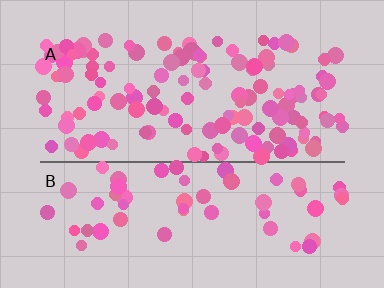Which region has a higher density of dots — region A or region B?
A (the top).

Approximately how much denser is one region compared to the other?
Approximately 2.2× — region A over region B.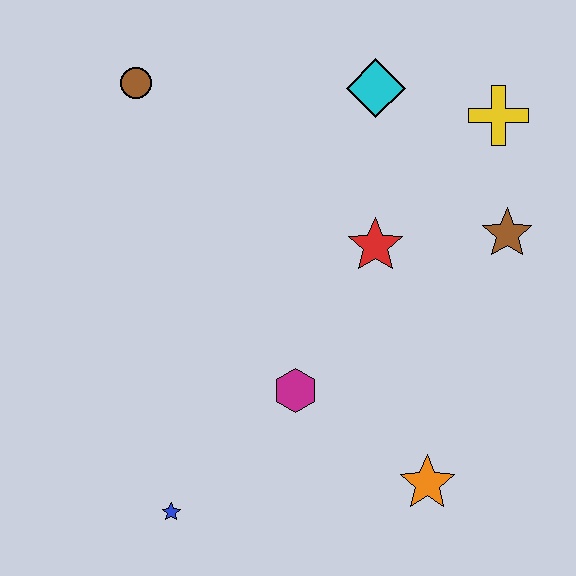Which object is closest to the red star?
The brown star is closest to the red star.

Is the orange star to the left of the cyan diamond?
No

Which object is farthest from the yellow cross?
The blue star is farthest from the yellow cross.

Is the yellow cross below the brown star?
No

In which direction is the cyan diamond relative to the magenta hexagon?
The cyan diamond is above the magenta hexagon.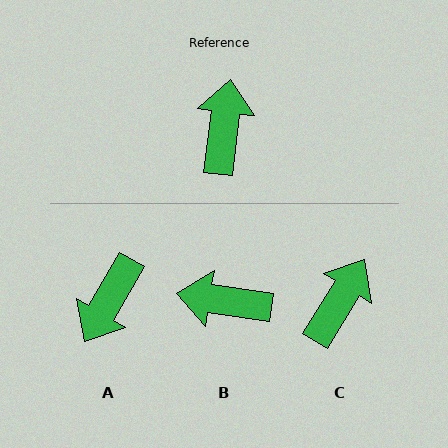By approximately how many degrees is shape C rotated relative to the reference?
Approximately 24 degrees clockwise.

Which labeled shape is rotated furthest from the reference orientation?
A, about 157 degrees away.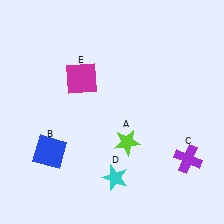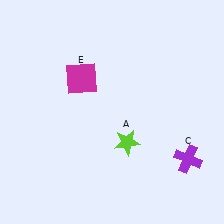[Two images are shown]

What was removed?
The cyan star (D), the blue square (B) were removed in Image 2.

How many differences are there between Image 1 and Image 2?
There are 2 differences between the two images.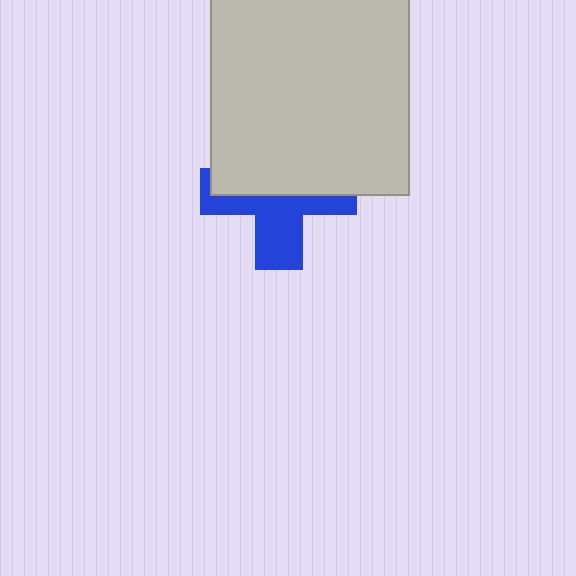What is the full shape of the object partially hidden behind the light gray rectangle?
The partially hidden object is a blue cross.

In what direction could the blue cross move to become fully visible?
The blue cross could move down. That would shift it out from behind the light gray rectangle entirely.